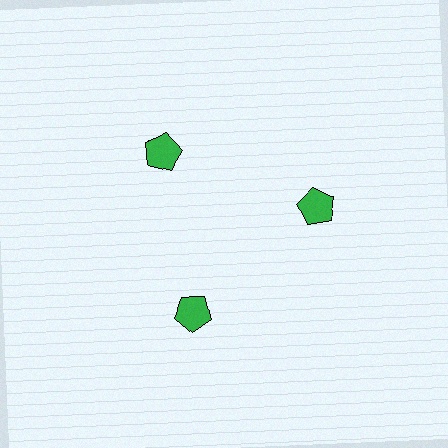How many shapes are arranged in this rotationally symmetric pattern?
There are 3 shapes, arranged in 3 groups of 1.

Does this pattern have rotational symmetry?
Yes, this pattern has 3-fold rotational symmetry. It looks the same after rotating 120 degrees around the center.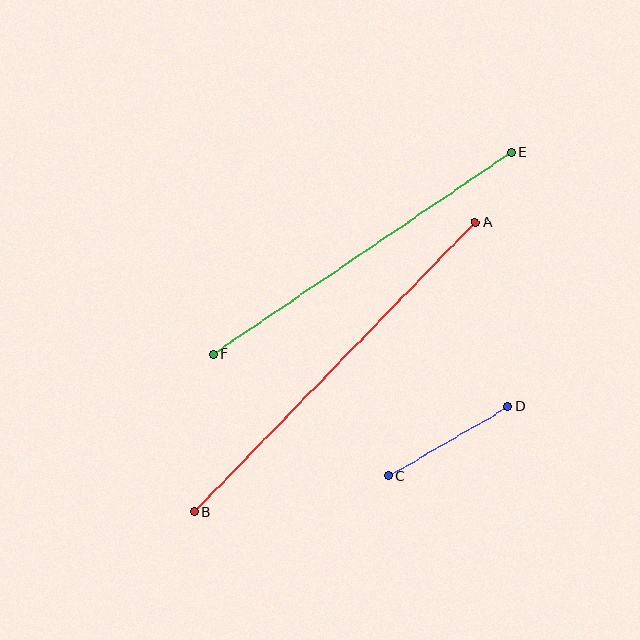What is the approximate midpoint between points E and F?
The midpoint is at approximately (362, 253) pixels.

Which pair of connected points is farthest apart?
Points A and B are farthest apart.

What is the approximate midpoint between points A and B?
The midpoint is at approximately (335, 367) pixels.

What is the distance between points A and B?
The distance is approximately 404 pixels.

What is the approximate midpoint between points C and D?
The midpoint is at approximately (448, 441) pixels.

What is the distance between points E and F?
The distance is approximately 360 pixels.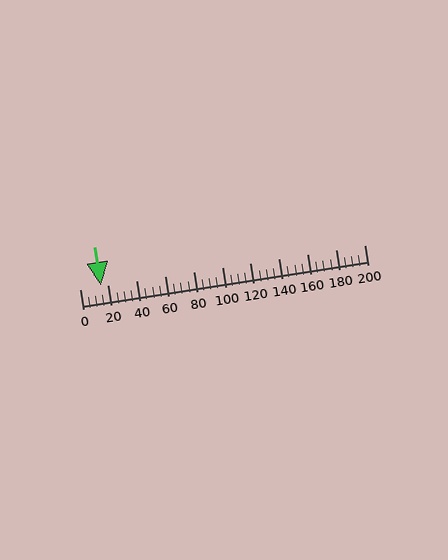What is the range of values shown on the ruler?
The ruler shows values from 0 to 200.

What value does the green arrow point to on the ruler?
The green arrow points to approximately 15.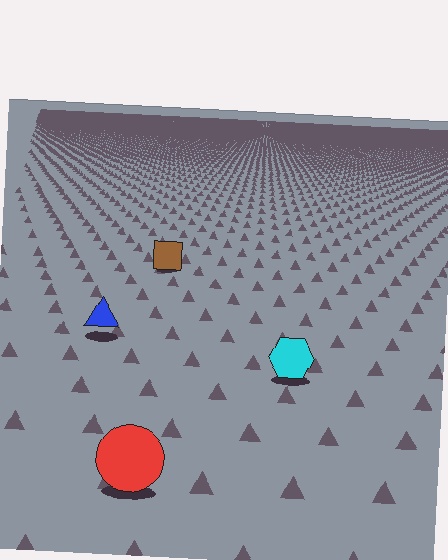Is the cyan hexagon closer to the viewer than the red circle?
No. The red circle is closer — you can tell from the texture gradient: the ground texture is coarser near it.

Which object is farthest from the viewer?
The brown square is farthest from the viewer. It appears smaller and the ground texture around it is denser.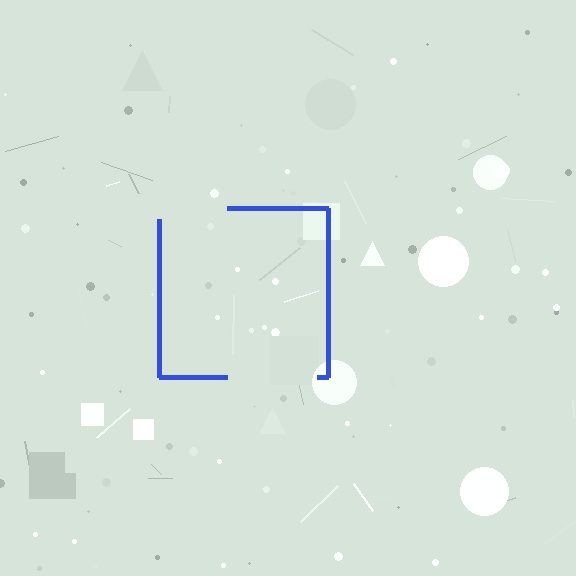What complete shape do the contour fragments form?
The contour fragments form a square.